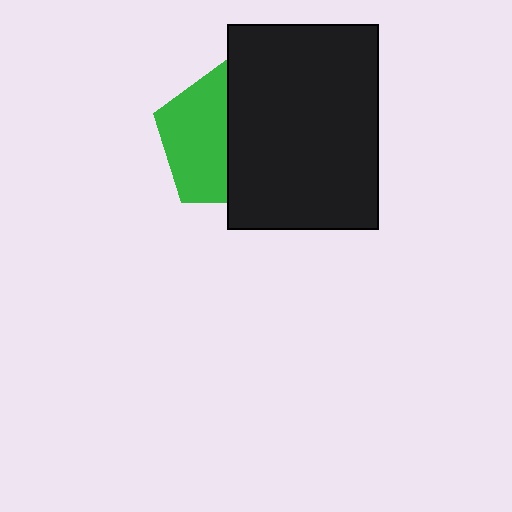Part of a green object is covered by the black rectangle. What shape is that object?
It is a pentagon.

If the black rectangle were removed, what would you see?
You would see the complete green pentagon.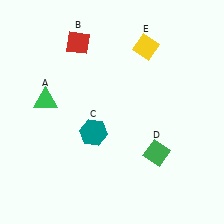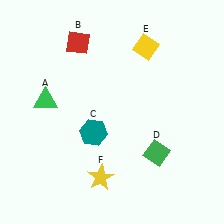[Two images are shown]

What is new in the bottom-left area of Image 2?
A yellow star (F) was added in the bottom-left area of Image 2.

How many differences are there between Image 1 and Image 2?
There is 1 difference between the two images.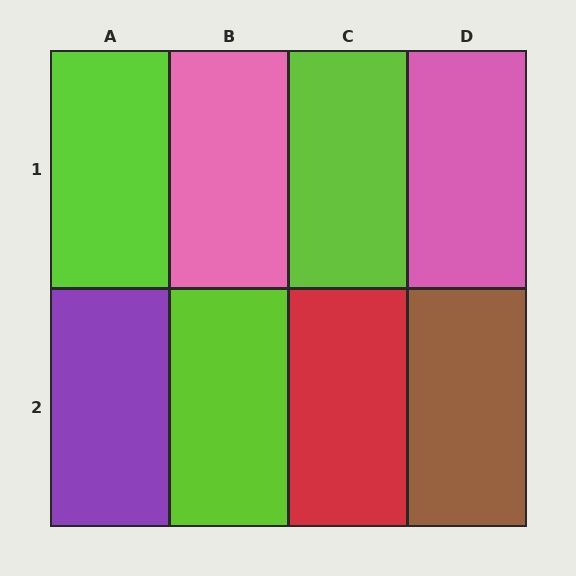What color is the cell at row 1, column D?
Pink.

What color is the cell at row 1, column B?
Pink.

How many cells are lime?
3 cells are lime.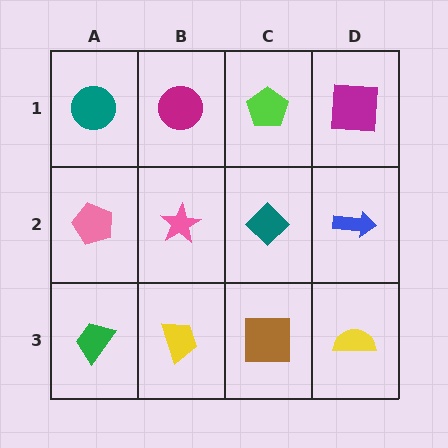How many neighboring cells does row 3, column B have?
3.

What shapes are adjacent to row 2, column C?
A lime pentagon (row 1, column C), a brown square (row 3, column C), a pink star (row 2, column B), a blue arrow (row 2, column D).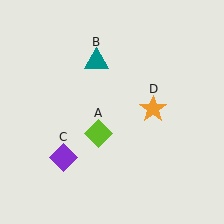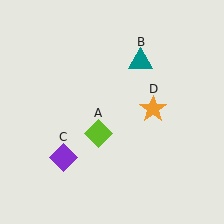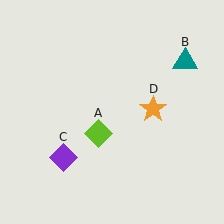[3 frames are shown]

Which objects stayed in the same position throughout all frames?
Lime diamond (object A) and purple diamond (object C) and orange star (object D) remained stationary.